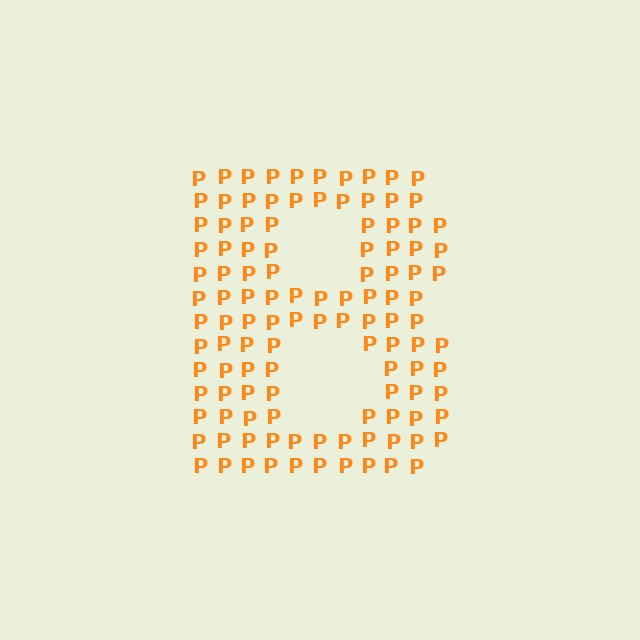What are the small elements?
The small elements are letter P's.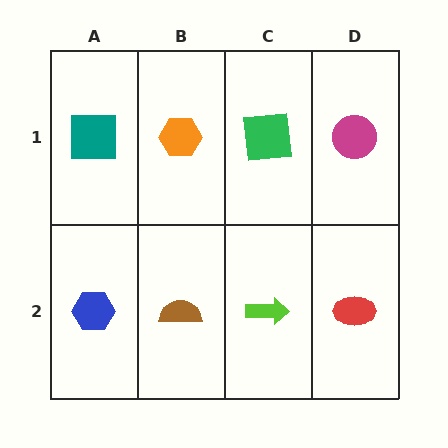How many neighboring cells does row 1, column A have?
2.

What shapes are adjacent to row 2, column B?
An orange hexagon (row 1, column B), a blue hexagon (row 2, column A), a lime arrow (row 2, column C).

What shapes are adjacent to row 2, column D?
A magenta circle (row 1, column D), a lime arrow (row 2, column C).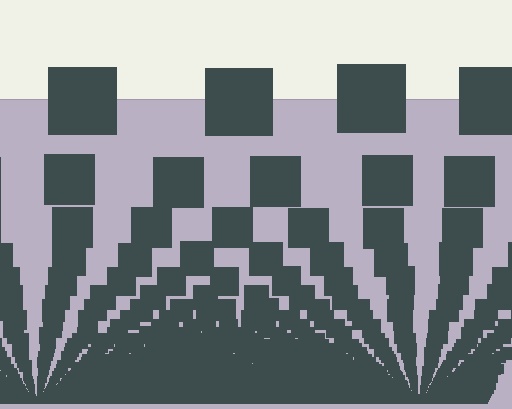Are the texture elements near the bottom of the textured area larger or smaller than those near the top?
Smaller. The gradient is inverted — elements near the bottom are smaller and denser.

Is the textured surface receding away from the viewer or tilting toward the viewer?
The surface appears to tilt toward the viewer. Texture elements get larger and sparser toward the top.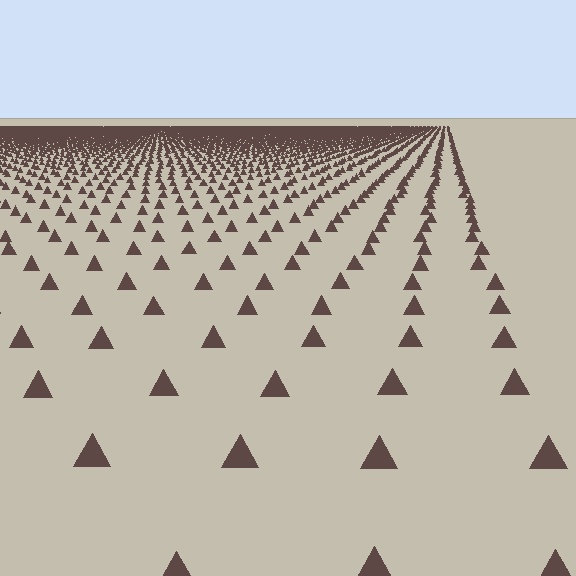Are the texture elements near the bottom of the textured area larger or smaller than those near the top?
Larger. Near the bottom, elements are closer to the viewer and appear at a bigger on-screen size.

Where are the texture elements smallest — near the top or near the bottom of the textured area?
Near the top.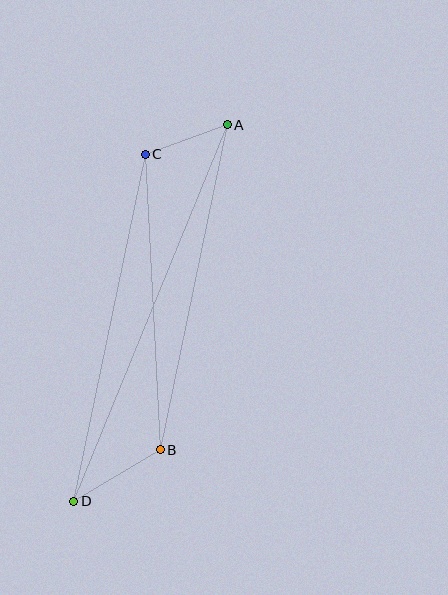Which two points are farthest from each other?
Points A and D are farthest from each other.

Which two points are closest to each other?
Points A and C are closest to each other.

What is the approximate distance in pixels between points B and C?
The distance between B and C is approximately 296 pixels.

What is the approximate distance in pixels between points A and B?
The distance between A and B is approximately 332 pixels.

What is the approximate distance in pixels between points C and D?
The distance between C and D is approximately 354 pixels.